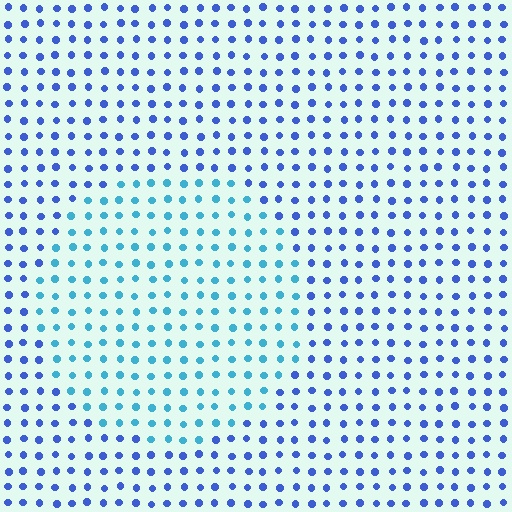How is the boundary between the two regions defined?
The boundary is defined purely by a slight shift in hue (about 35 degrees). Spacing, size, and orientation are identical on both sides.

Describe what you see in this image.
The image is filled with small blue elements in a uniform arrangement. A circle-shaped region is visible where the elements are tinted to a slightly different hue, forming a subtle color boundary.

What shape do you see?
I see a circle.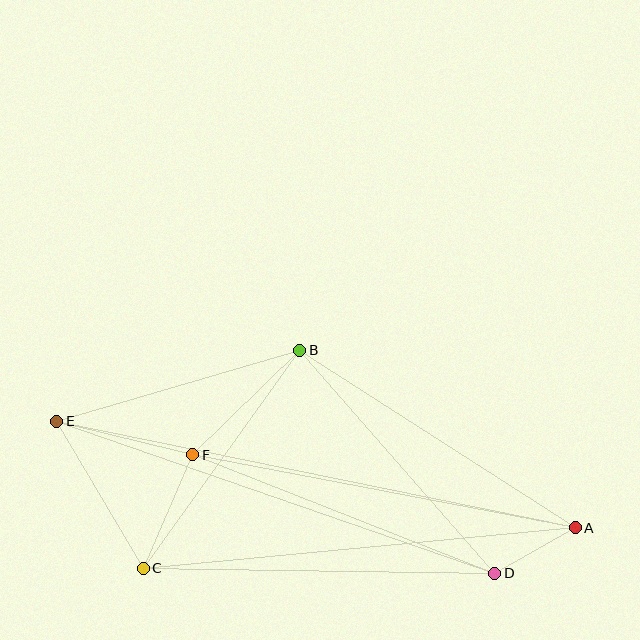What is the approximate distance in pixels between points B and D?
The distance between B and D is approximately 296 pixels.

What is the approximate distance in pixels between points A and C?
The distance between A and C is approximately 434 pixels.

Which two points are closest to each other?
Points A and D are closest to each other.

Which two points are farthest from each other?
Points A and E are farthest from each other.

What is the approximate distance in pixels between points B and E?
The distance between B and E is approximately 253 pixels.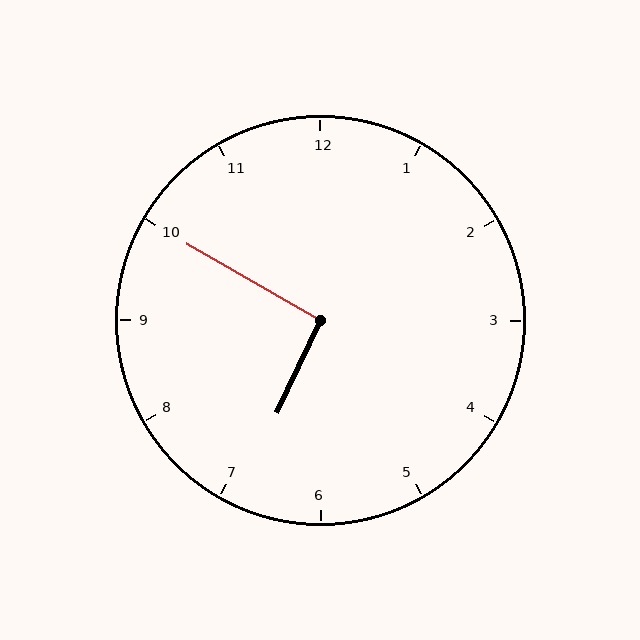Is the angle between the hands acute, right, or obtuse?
It is right.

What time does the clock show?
6:50.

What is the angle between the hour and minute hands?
Approximately 95 degrees.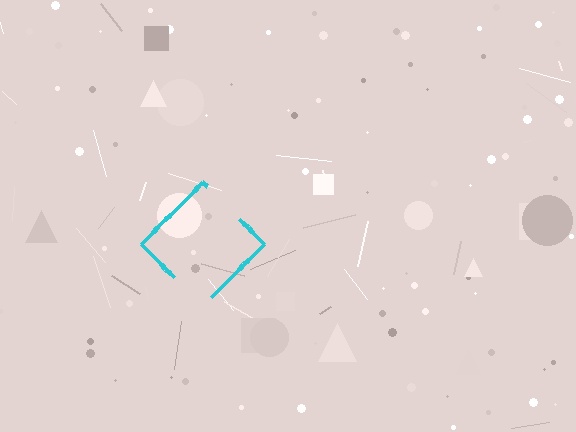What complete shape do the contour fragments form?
The contour fragments form a diamond.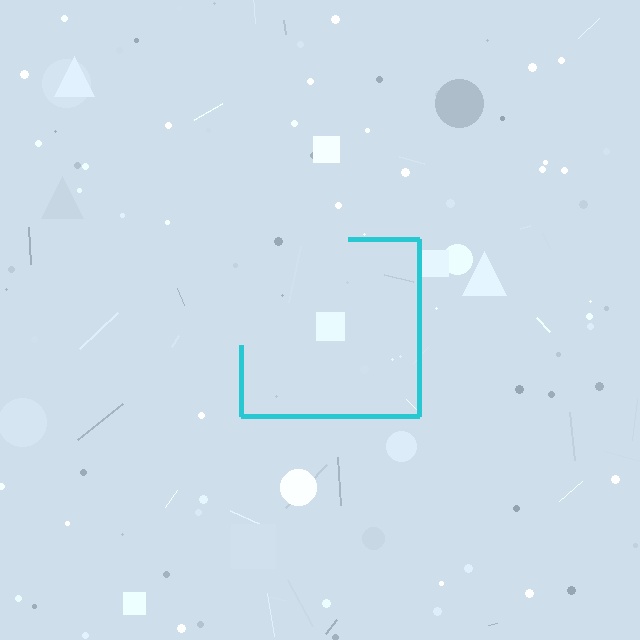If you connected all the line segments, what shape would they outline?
They would outline a square.